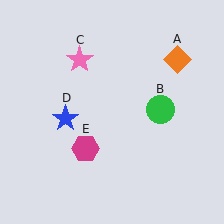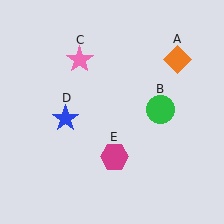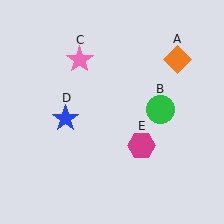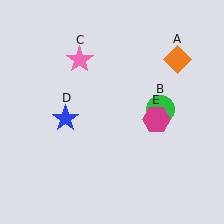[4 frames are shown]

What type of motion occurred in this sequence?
The magenta hexagon (object E) rotated counterclockwise around the center of the scene.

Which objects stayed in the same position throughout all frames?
Orange diamond (object A) and green circle (object B) and pink star (object C) and blue star (object D) remained stationary.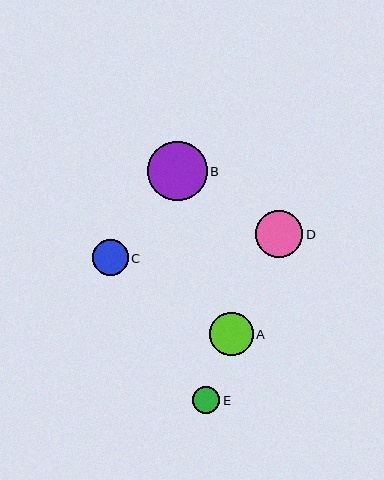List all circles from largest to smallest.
From largest to smallest: B, D, A, C, E.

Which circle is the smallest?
Circle E is the smallest with a size of approximately 27 pixels.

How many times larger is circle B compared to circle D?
Circle B is approximately 1.3 times the size of circle D.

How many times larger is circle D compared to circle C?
Circle D is approximately 1.3 times the size of circle C.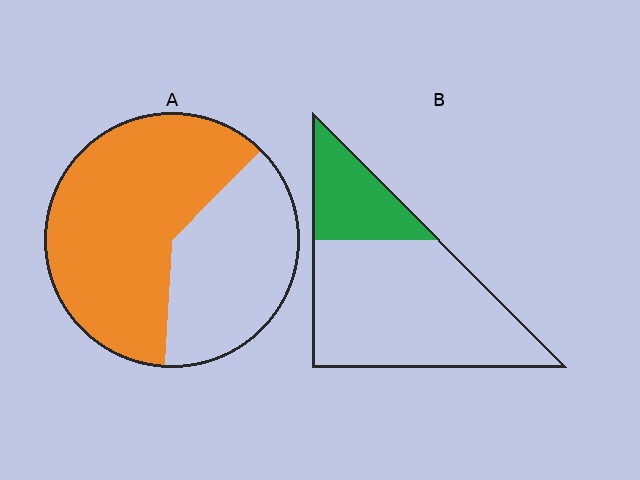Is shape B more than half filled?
No.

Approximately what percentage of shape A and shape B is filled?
A is approximately 60% and B is approximately 25%.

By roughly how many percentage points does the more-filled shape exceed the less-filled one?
By roughly 35 percentage points (A over B).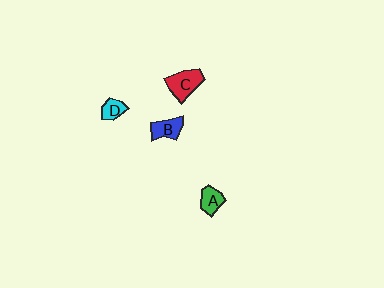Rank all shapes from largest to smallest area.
From largest to smallest: C (red), B (blue), A (green), D (cyan).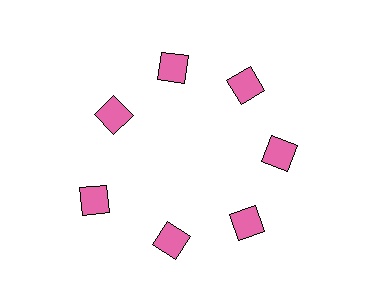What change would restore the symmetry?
The symmetry would be restored by moving it inward, back onto the ring so that all 7 squares sit at equal angles and equal distance from the center.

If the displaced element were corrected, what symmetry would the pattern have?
It would have 7-fold rotational symmetry — the pattern would map onto itself every 51 degrees.